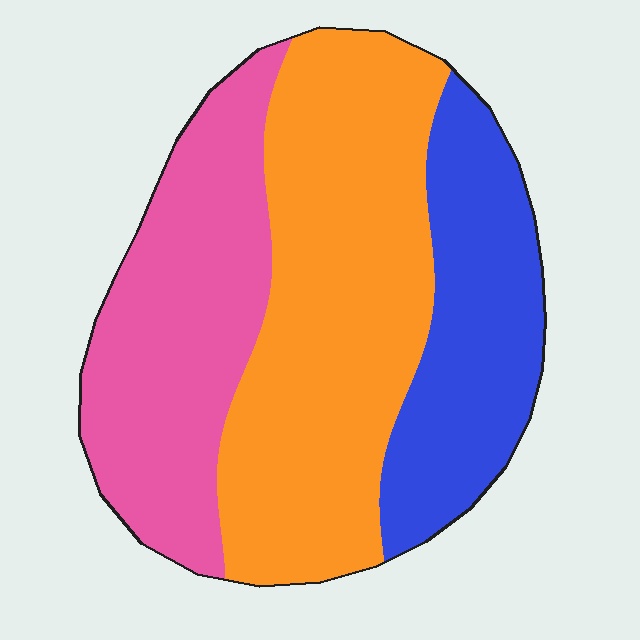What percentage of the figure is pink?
Pink covers roughly 30% of the figure.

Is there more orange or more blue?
Orange.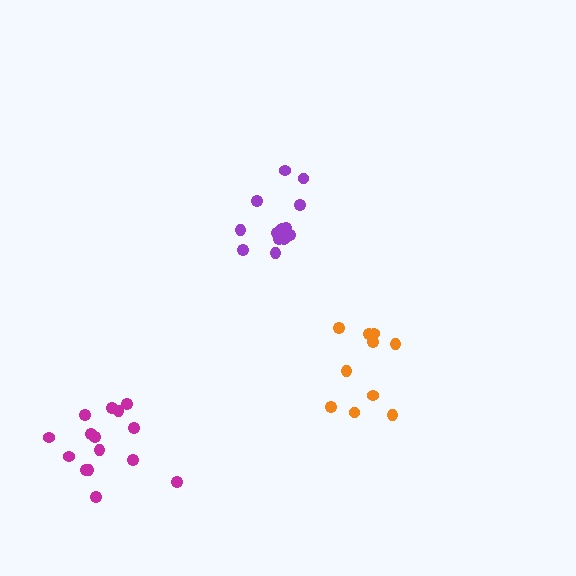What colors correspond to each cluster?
The clusters are colored: purple, magenta, orange.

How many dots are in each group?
Group 1: 13 dots, Group 2: 15 dots, Group 3: 10 dots (38 total).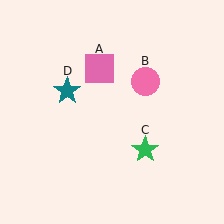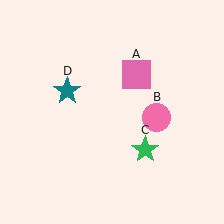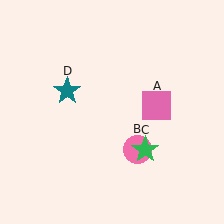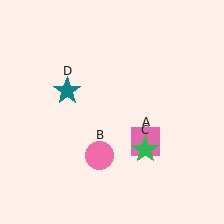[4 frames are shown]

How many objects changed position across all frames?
2 objects changed position: pink square (object A), pink circle (object B).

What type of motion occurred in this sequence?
The pink square (object A), pink circle (object B) rotated clockwise around the center of the scene.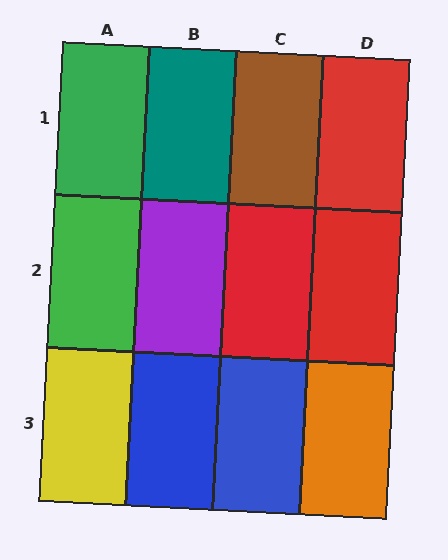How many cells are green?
2 cells are green.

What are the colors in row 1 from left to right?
Green, teal, brown, red.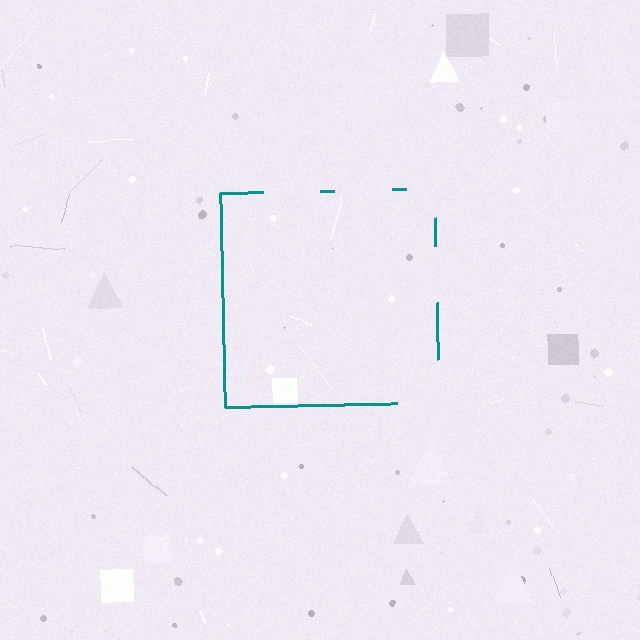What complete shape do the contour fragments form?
The contour fragments form a square.